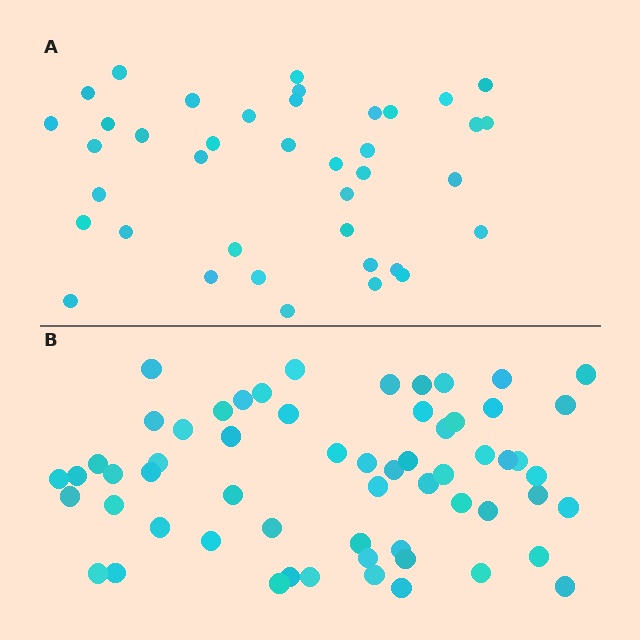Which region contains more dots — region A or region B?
Region B (the bottom region) has more dots.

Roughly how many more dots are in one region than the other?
Region B has approximately 20 more dots than region A.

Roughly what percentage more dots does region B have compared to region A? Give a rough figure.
About 55% more.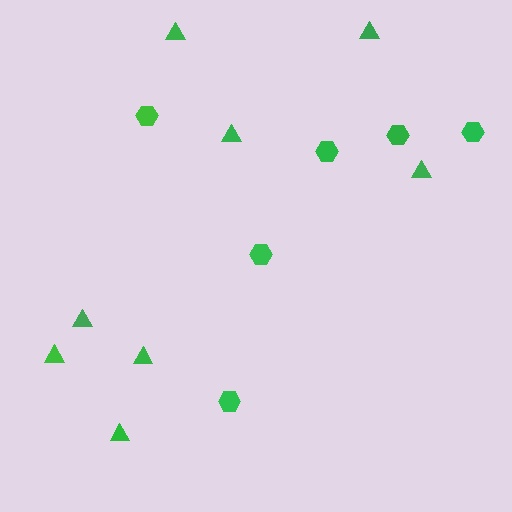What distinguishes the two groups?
There are 2 groups: one group of triangles (8) and one group of hexagons (6).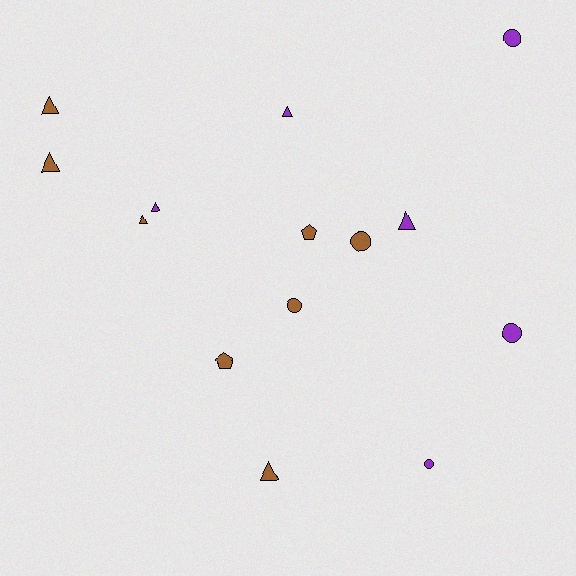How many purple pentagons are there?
There are no purple pentagons.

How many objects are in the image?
There are 14 objects.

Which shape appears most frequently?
Triangle, with 7 objects.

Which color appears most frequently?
Brown, with 8 objects.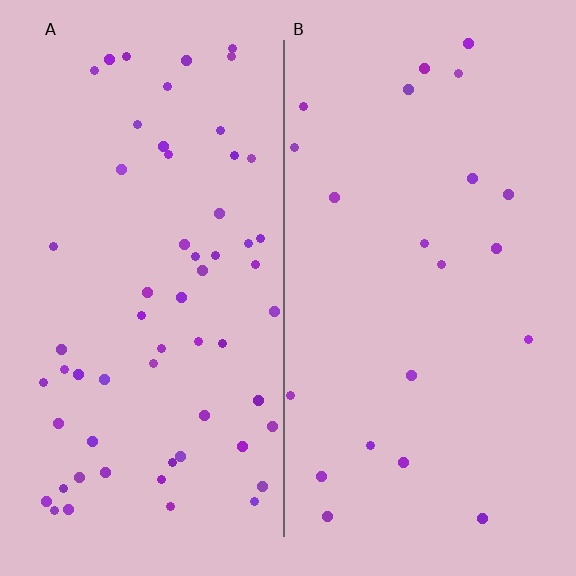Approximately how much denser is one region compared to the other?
Approximately 2.8× — region A over region B.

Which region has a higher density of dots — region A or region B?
A (the left).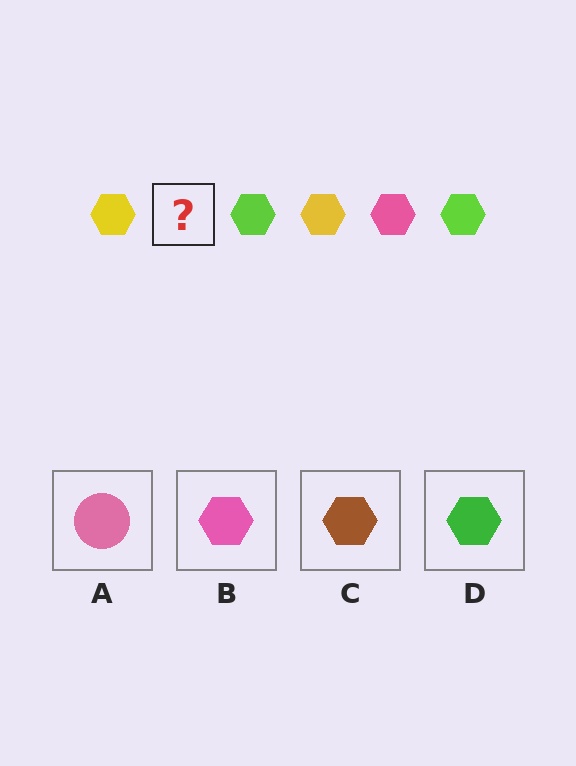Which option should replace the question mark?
Option B.